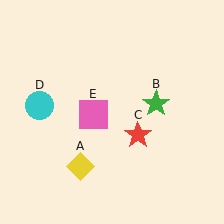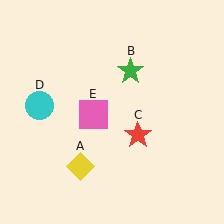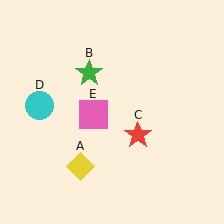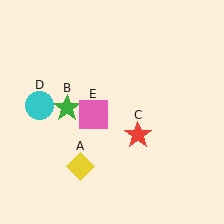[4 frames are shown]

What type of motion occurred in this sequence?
The green star (object B) rotated counterclockwise around the center of the scene.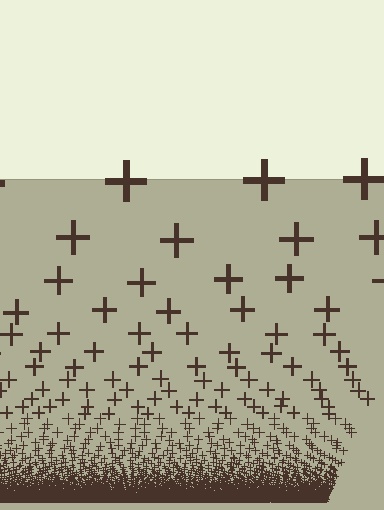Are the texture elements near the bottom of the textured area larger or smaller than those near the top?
Smaller. The gradient is inverted — elements near the bottom are smaller and denser.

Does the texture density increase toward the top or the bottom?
Density increases toward the bottom.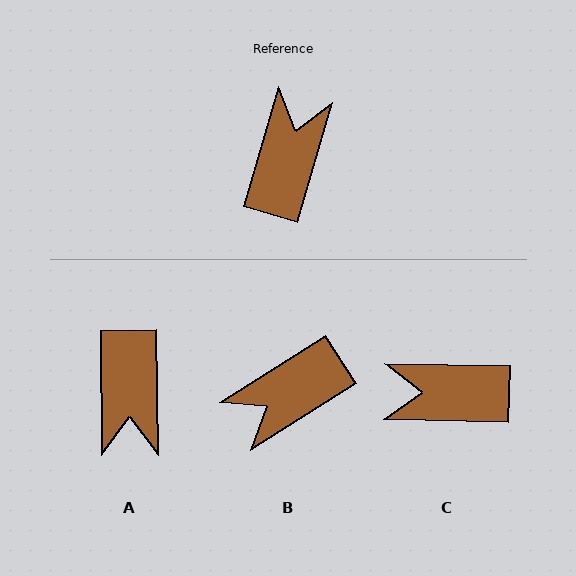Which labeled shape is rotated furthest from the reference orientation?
A, about 163 degrees away.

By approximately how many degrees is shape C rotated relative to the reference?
Approximately 105 degrees counter-clockwise.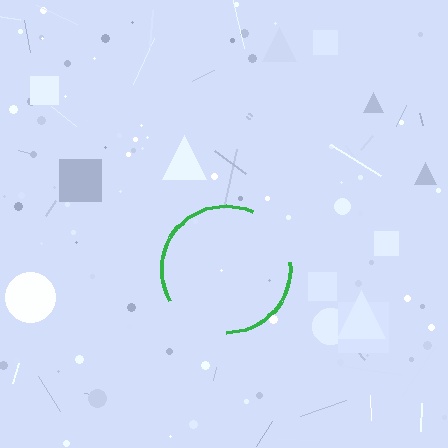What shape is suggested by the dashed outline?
The dashed outline suggests a circle.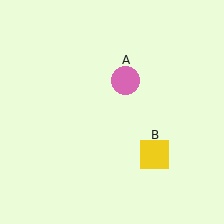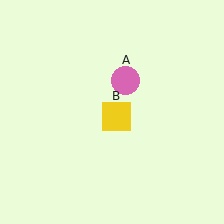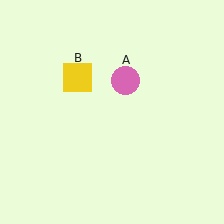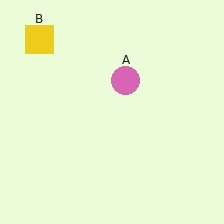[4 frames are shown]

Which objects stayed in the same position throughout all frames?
Pink circle (object A) remained stationary.